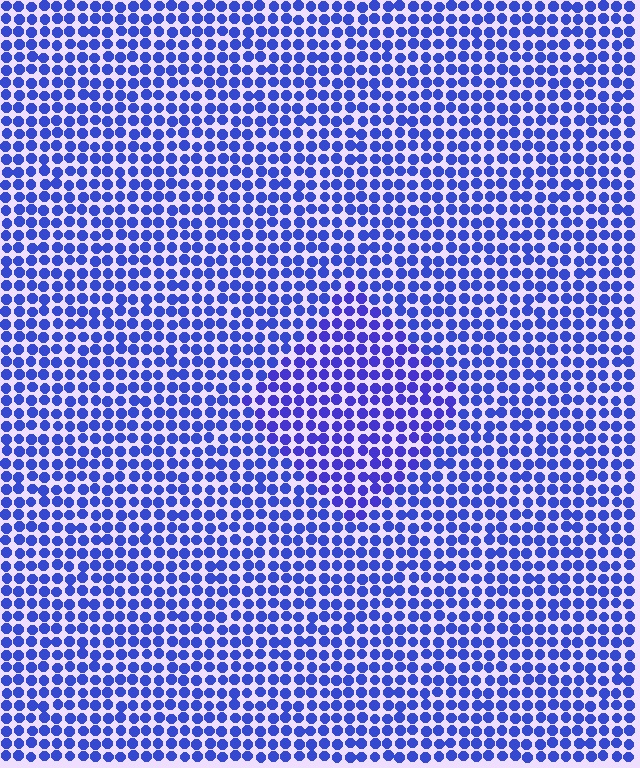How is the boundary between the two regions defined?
The boundary is defined purely by a slight shift in hue (about 15 degrees). Spacing, size, and orientation are identical on both sides.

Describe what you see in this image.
The image is filled with small blue elements in a uniform arrangement. A diamond-shaped region is visible where the elements are tinted to a slightly different hue, forming a subtle color boundary.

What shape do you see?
I see a diamond.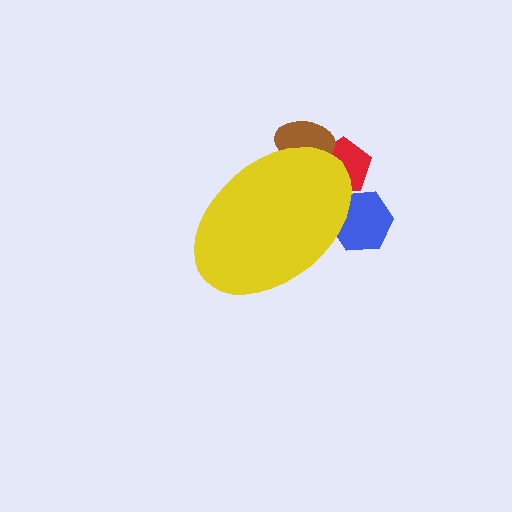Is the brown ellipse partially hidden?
Yes, the brown ellipse is partially hidden behind the yellow ellipse.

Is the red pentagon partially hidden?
Yes, the red pentagon is partially hidden behind the yellow ellipse.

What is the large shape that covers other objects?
A yellow ellipse.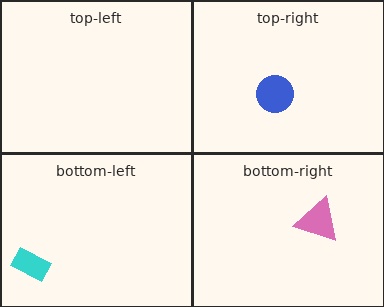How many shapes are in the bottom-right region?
1.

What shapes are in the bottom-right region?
The pink triangle.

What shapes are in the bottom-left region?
The cyan rectangle.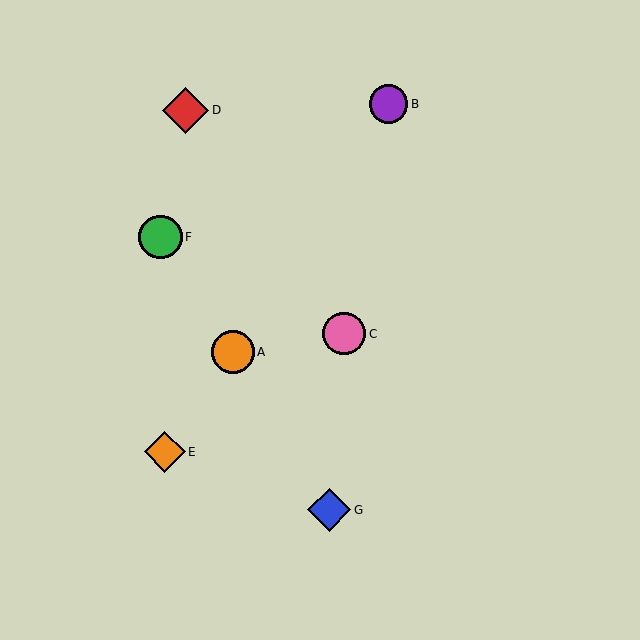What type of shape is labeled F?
Shape F is a green circle.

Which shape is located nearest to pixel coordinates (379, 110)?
The purple circle (labeled B) at (389, 104) is nearest to that location.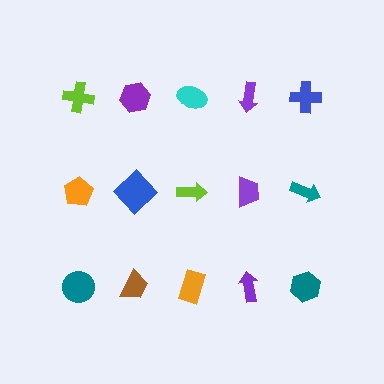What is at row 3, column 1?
A teal circle.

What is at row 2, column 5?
A teal arrow.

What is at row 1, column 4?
A purple arrow.